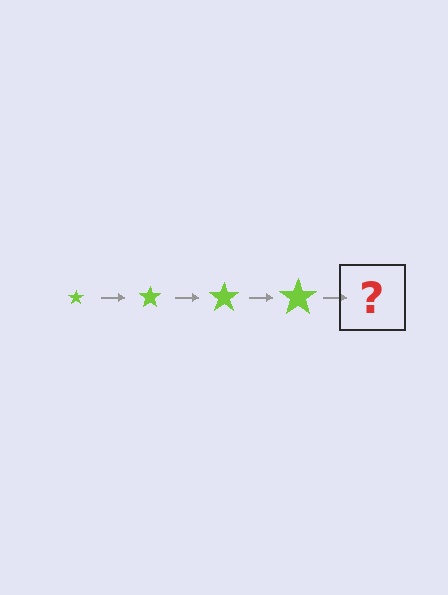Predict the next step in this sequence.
The next step is a lime star, larger than the previous one.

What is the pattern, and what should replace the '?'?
The pattern is that the star gets progressively larger each step. The '?' should be a lime star, larger than the previous one.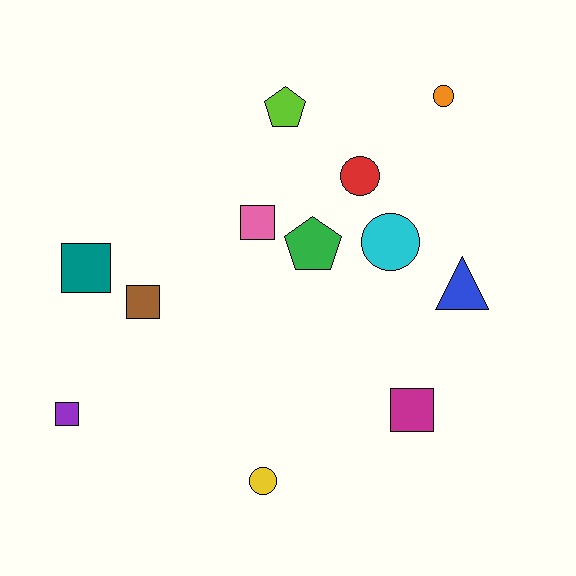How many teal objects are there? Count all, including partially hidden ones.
There is 1 teal object.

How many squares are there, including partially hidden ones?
There are 5 squares.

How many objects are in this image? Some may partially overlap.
There are 12 objects.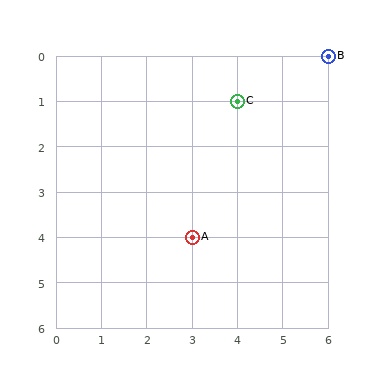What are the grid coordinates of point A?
Point A is at grid coordinates (3, 4).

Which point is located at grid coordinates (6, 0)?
Point B is at (6, 0).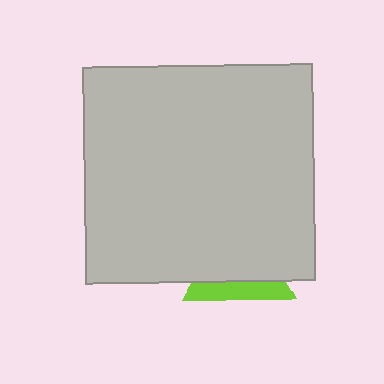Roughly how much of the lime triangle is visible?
A small part of it is visible (roughly 32%).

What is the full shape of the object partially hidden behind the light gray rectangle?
The partially hidden object is a lime triangle.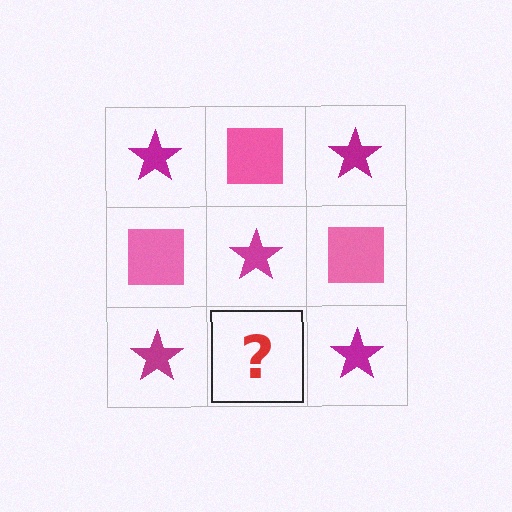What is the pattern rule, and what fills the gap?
The rule is that it alternates magenta star and pink square in a checkerboard pattern. The gap should be filled with a pink square.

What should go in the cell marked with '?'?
The missing cell should contain a pink square.